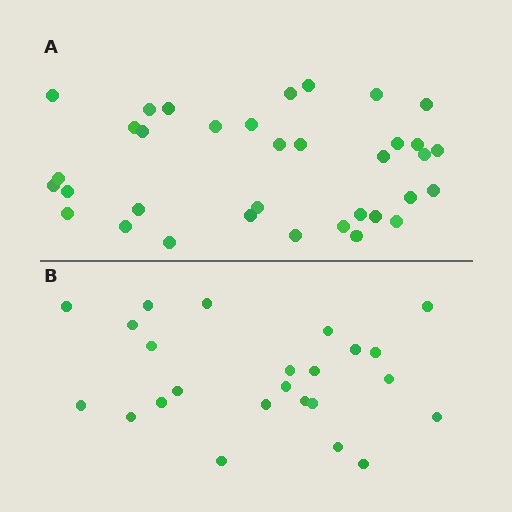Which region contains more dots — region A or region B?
Region A (the top region) has more dots.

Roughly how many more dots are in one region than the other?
Region A has roughly 12 or so more dots than region B.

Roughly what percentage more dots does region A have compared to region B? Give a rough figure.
About 45% more.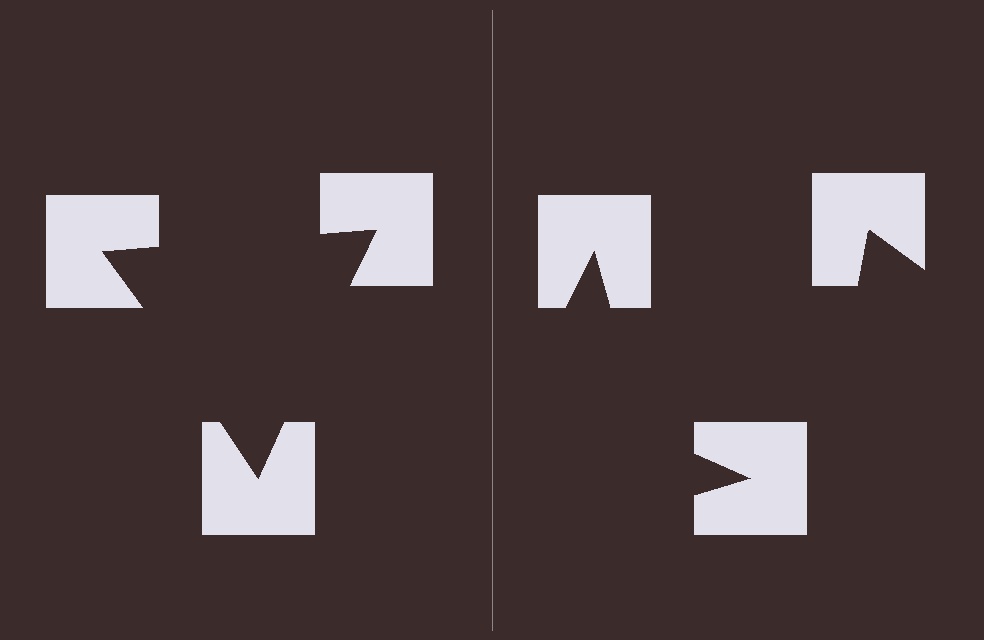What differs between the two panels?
The notched squares are positioned identically on both sides; only the wedge orientations differ. On the left they align to a triangle; on the right they are misaligned.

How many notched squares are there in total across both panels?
6 — 3 on each side.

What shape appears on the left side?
An illusory triangle.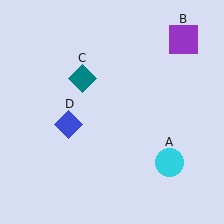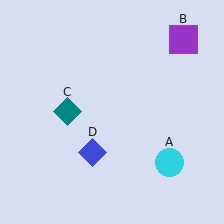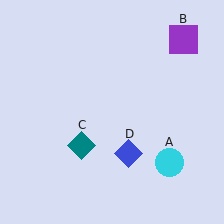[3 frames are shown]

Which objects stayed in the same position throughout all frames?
Cyan circle (object A) and purple square (object B) remained stationary.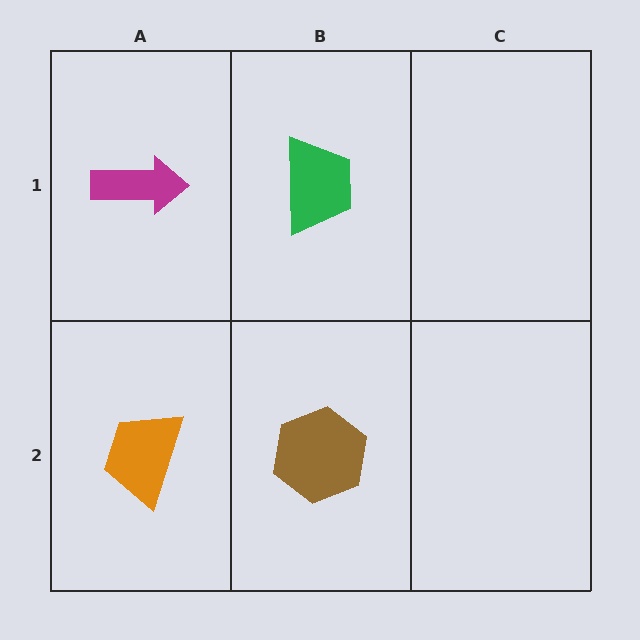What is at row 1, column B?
A green trapezoid.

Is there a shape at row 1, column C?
No, that cell is empty.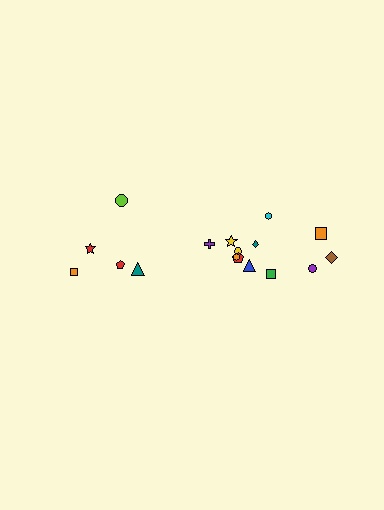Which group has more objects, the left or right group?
The right group.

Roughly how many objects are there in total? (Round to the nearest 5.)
Roughly 15 objects in total.